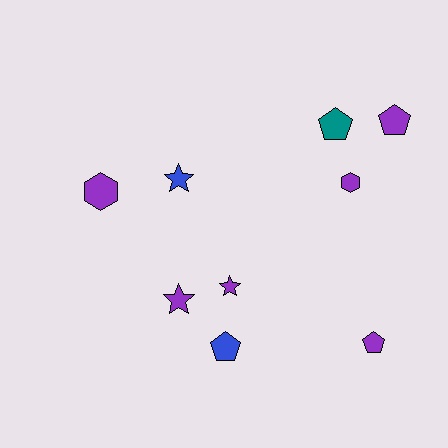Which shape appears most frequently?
Pentagon, with 4 objects.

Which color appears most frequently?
Purple, with 6 objects.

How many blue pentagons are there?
There is 1 blue pentagon.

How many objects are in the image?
There are 9 objects.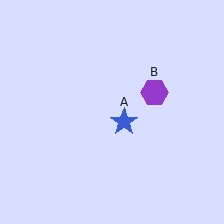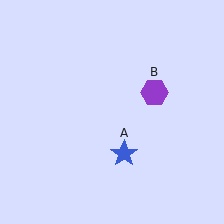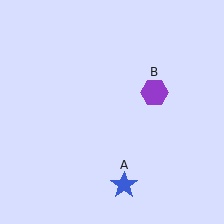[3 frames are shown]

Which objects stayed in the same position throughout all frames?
Purple hexagon (object B) remained stationary.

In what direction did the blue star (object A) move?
The blue star (object A) moved down.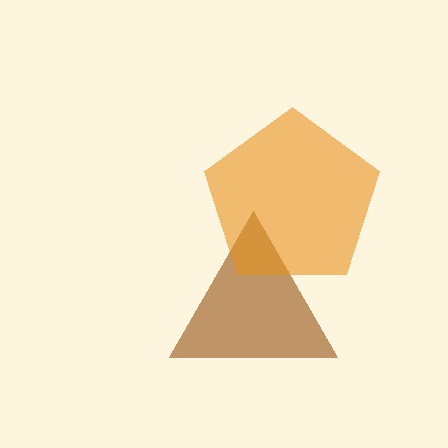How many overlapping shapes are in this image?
There are 2 overlapping shapes in the image.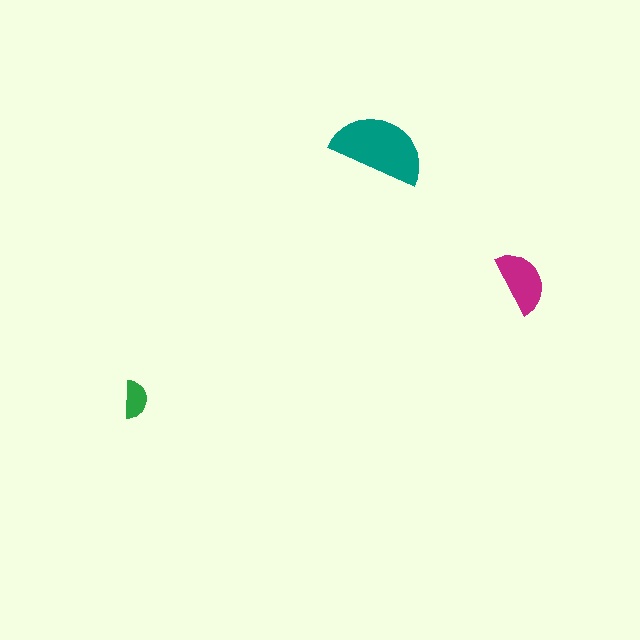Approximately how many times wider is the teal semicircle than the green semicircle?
About 2.5 times wider.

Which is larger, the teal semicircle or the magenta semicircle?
The teal one.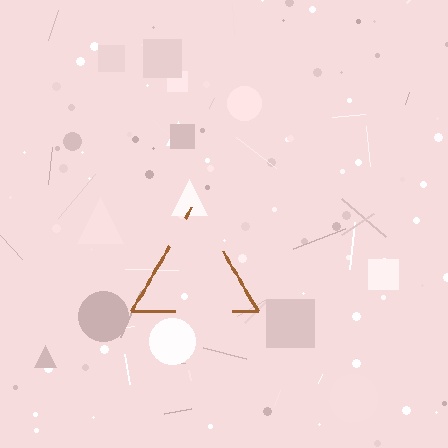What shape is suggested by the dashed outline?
The dashed outline suggests a triangle.